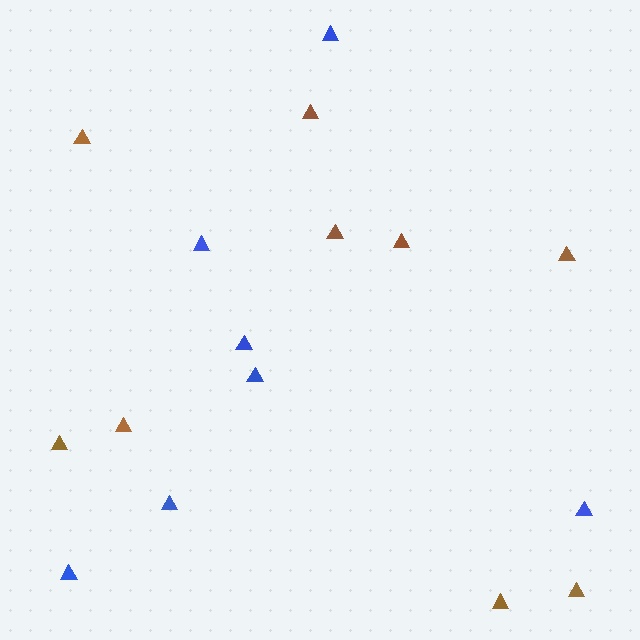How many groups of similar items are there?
There are 2 groups: one group of brown triangles (9) and one group of blue triangles (7).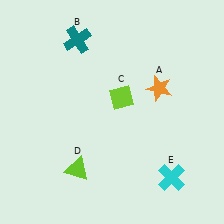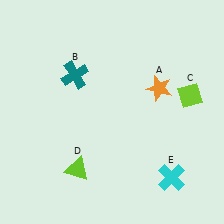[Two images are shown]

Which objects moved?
The objects that moved are: the teal cross (B), the lime diamond (C).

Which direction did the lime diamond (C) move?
The lime diamond (C) moved right.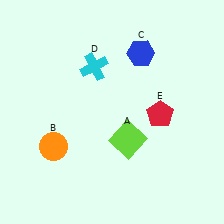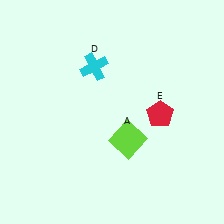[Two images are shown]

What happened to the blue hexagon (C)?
The blue hexagon (C) was removed in Image 2. It was in the top-right area of Image 1.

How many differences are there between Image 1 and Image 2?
There are 2 differences between the two images.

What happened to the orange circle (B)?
The orange circle (B) was removed in Image 2. It was in the bottom-left area of Image 1.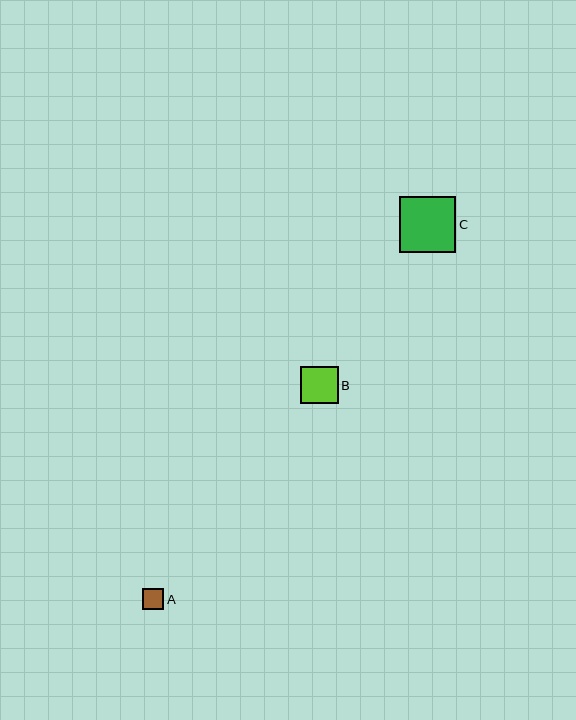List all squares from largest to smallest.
From largest to smallest: C, B, A.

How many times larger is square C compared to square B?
Square C is approximately 1.5 times the size of square B.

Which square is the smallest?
Square A is the smallest with a size of approximately 21 pixels.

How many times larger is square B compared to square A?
Square B is approximately 1.8 times the size of square A.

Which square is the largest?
Square C is the largest with a size of approximately 56 pixels.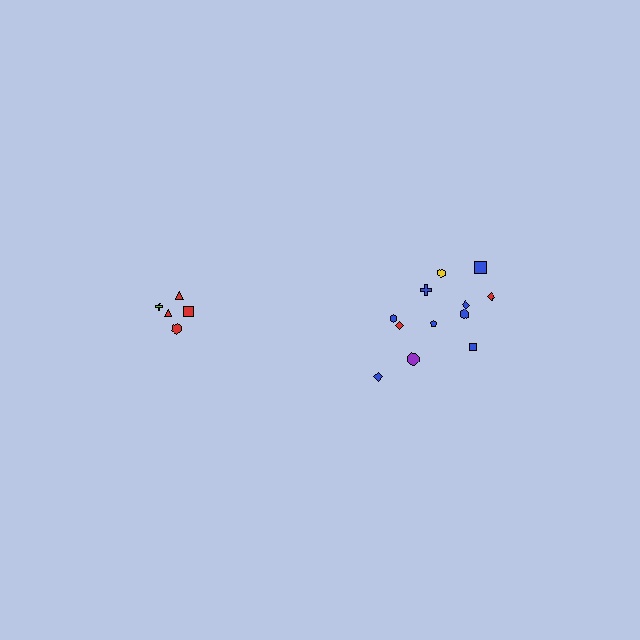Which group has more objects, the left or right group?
The right group.